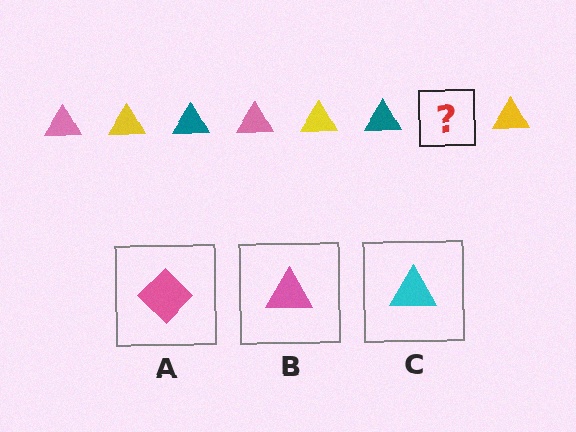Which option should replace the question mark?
Option B.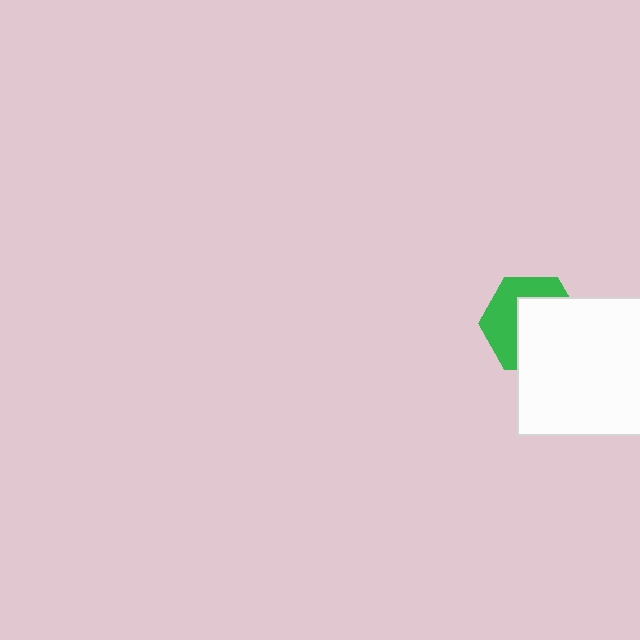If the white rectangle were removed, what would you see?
You would see the complete green hexagon.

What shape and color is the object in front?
The object in front is a white rectangle.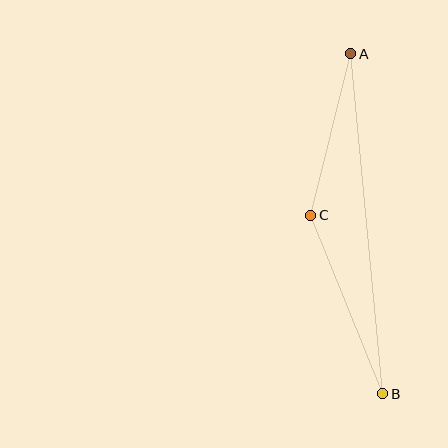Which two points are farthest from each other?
Points A and B are farthest from each other.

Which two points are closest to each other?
Points A and C are closest to each other.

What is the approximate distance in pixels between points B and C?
The distance between B and C is approximately 193 pixels.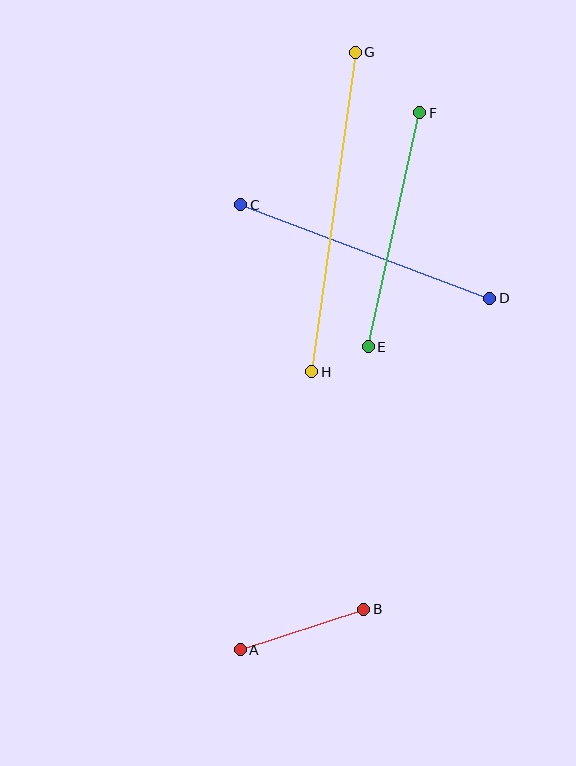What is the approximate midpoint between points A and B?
The midpoint is at approximately (302, 629) pixels.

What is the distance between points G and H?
The distance is approximately 323 pixels.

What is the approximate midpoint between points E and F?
The midpoint is at approximately (394, 230) pixels.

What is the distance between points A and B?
The distance is approximately 130 pixels.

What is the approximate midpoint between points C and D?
The midpoint is at approximately (365, 251) pixels.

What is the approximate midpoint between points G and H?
The midpoint is at approximately (333, 212) pixels.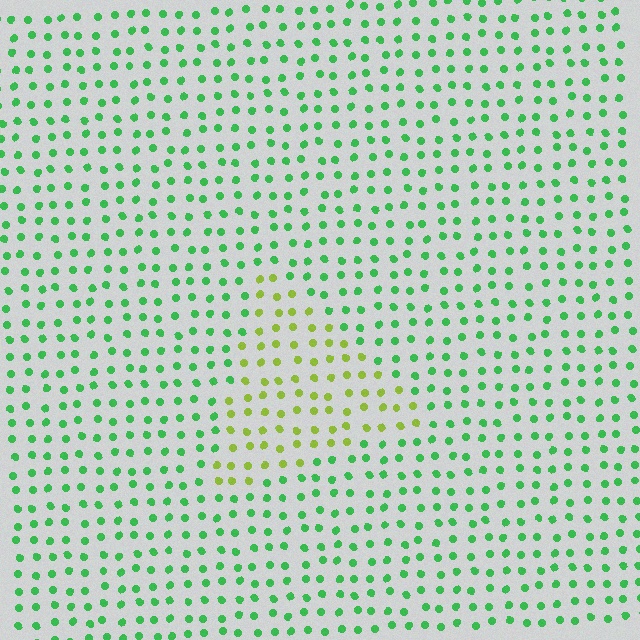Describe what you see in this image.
The image is filled with small green elements in a uniform arrangement. A triangle-shaped region is visible where the elements are tinted to a slightly different hue, forming a subtle color boundary.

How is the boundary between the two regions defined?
The boundary is defined purely by a slight shift in hue (about 49 degrees). Spacing, size, and orientation are identical on both sides.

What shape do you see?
I see a triangle.